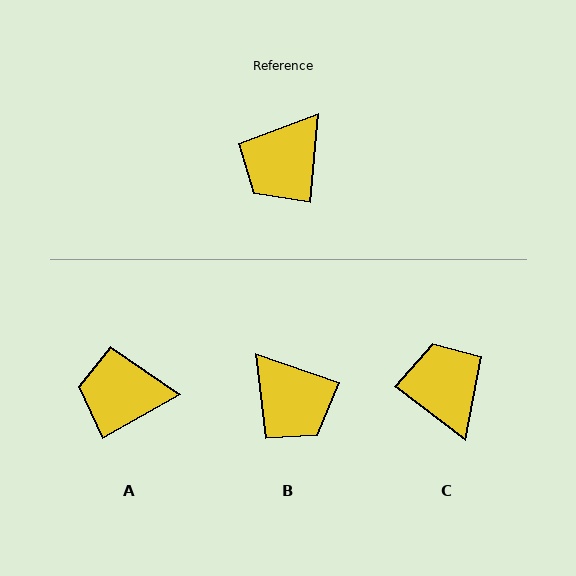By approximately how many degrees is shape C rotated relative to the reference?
Approximately 122 degrees clockwise.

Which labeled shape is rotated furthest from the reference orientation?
C, about 122 degrees away.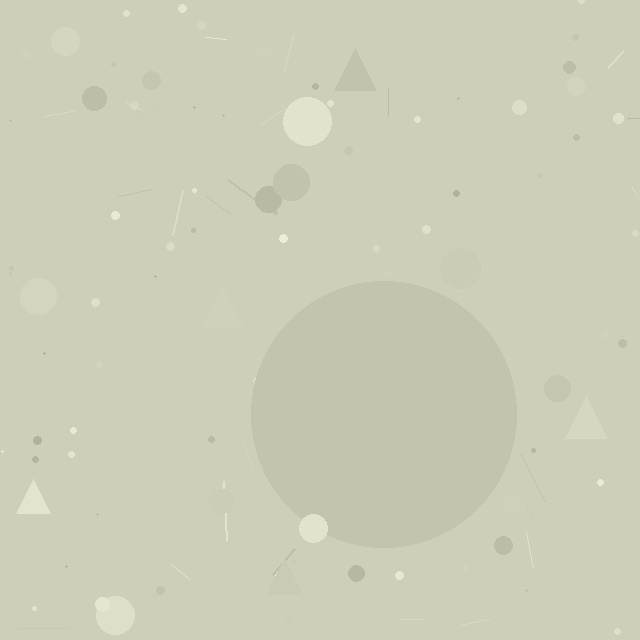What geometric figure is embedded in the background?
A circle is embedded in the background.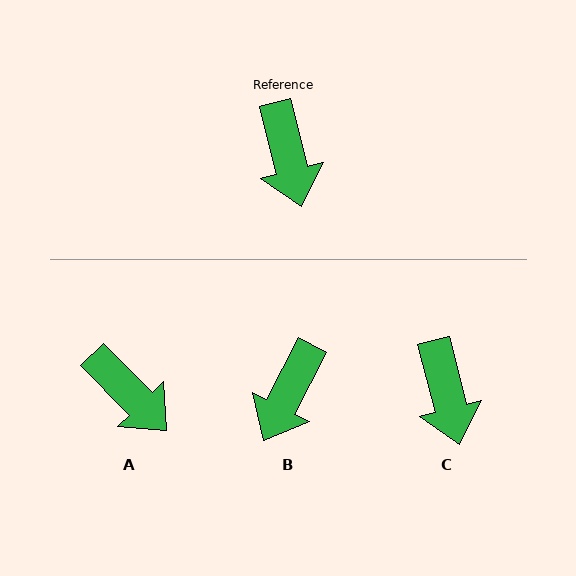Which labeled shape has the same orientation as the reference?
C.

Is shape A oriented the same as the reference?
No, it is off by about 30 degrees.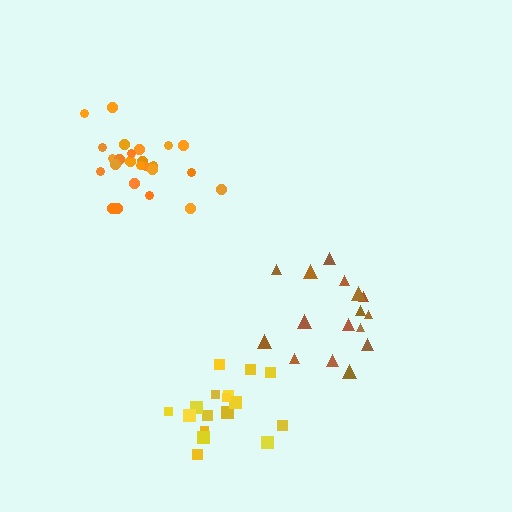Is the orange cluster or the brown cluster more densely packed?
Orange.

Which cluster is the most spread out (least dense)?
Brown.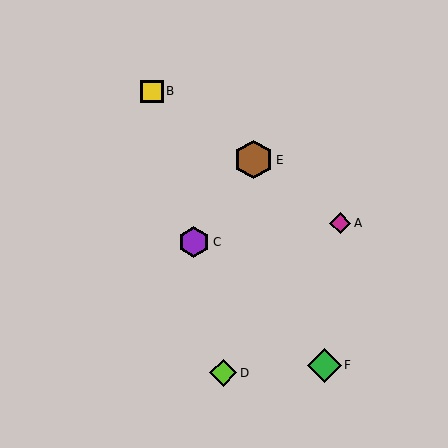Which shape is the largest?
The brown hexagon (labeled E) is the largest.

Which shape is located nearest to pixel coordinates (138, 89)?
The yellow square (labeled B) at (152, 91) is nearest to that location.